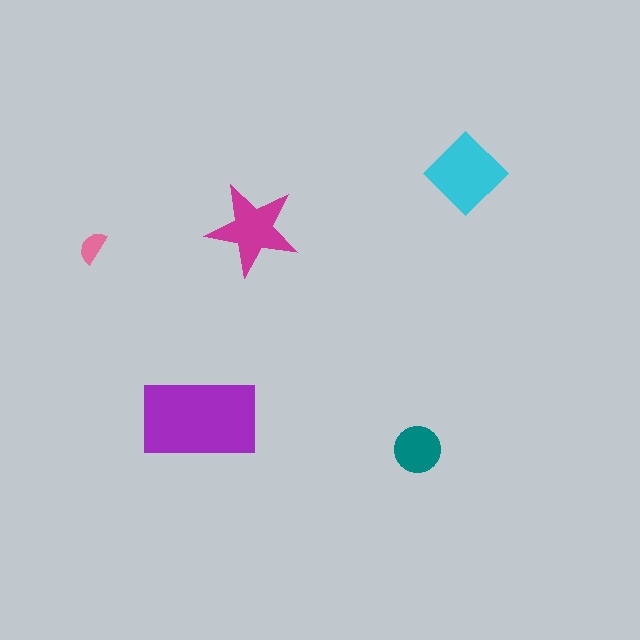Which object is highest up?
The cyan diamond is topmost.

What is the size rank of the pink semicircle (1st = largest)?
5th.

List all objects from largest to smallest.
The purple rectangle, the cyan diamond, the magenta star, the teal circle, the pink semicircle.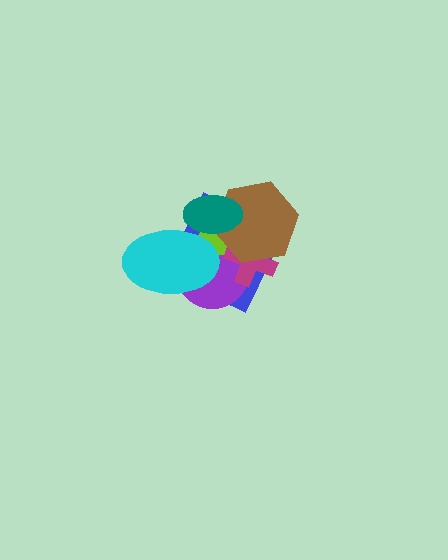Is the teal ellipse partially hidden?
No, no other shape covers it.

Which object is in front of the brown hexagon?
The teal ellipse is in front of the brown hexagon.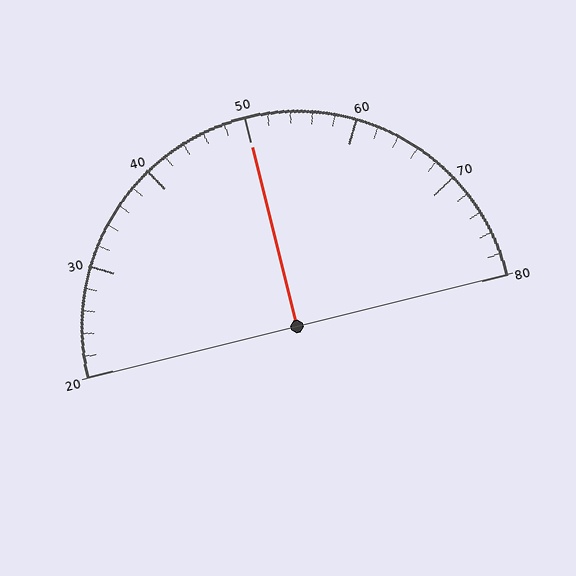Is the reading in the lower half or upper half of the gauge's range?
The reading is in the upper half of the range (20 to 80).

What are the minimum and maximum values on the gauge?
The gauge ranges from 20 to 80.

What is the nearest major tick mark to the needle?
The nearest major tick mark is 50.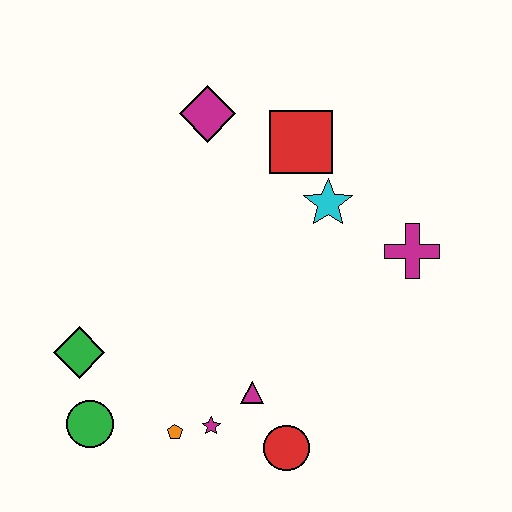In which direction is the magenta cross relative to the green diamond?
The magenta cross is to the right of the green diamond.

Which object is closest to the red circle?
The magenta triangle is closest to the red circle.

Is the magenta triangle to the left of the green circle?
No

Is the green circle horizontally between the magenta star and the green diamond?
Yes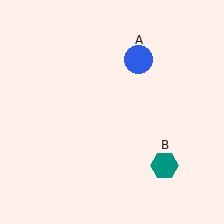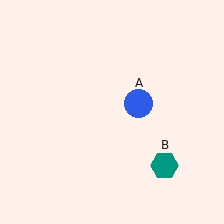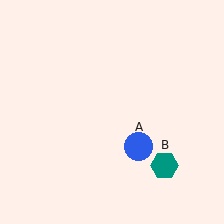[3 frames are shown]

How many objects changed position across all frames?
1 object changed position: blue circle (object A).